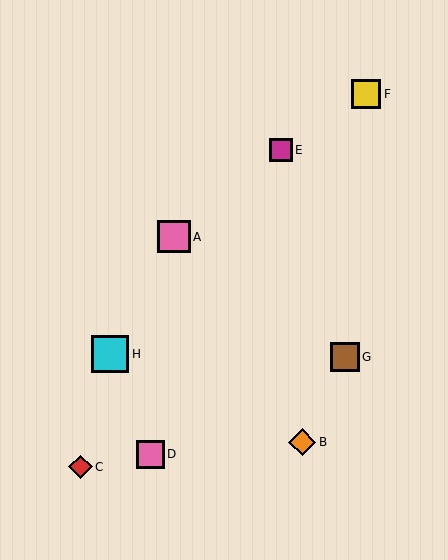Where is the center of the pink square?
The center of the pink square is at (174, 237).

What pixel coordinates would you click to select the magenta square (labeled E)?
Click at (281, 150) to select the magenta square E.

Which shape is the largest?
The cyan square (labeled H) is the largest.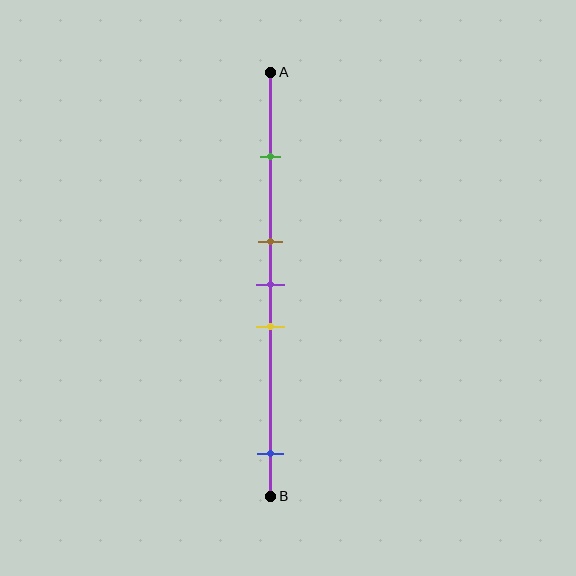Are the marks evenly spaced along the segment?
No, the marks are not evenly spaced.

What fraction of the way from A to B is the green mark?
The green mark is approximately 20% (0.2) of the way from A to B.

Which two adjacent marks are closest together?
The brown and purple marks are the closest adjacent pair.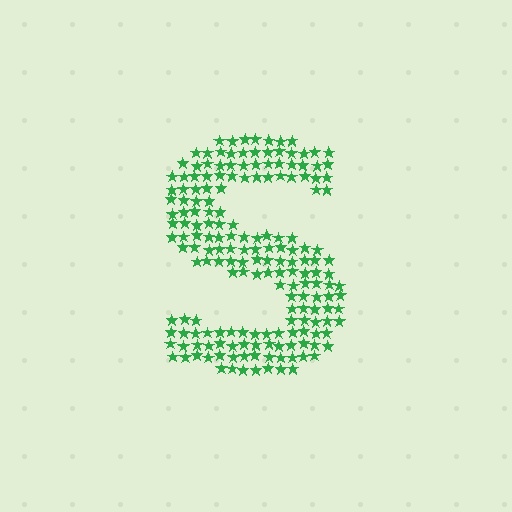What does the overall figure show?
The overall figure shows the letter S.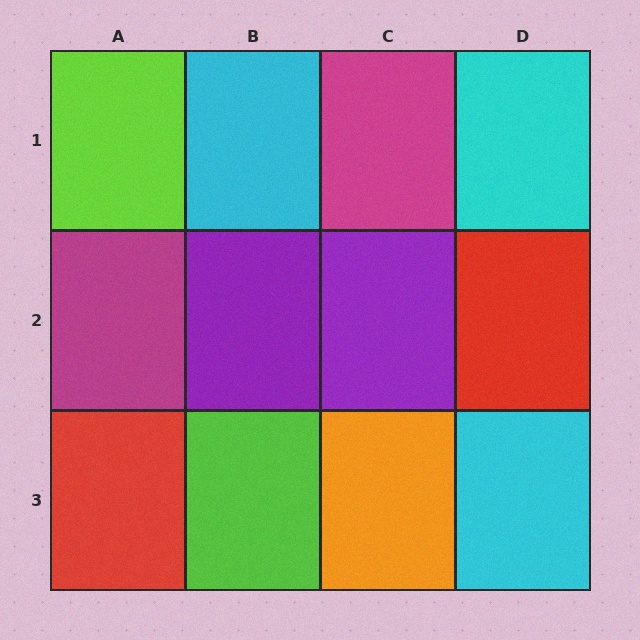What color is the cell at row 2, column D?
Red.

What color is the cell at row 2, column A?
Magenta.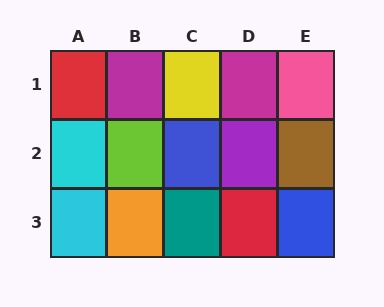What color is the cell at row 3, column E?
Blue.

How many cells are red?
2 cells are red.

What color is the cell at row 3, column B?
Orange.